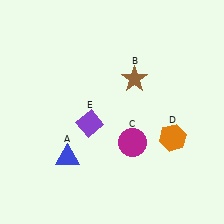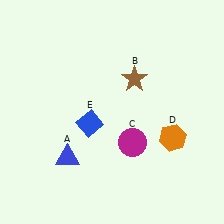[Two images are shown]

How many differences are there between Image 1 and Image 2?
There is 1 difference between the two images.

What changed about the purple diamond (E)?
In Image 1, E is purple. In Image 2, it changed to blue.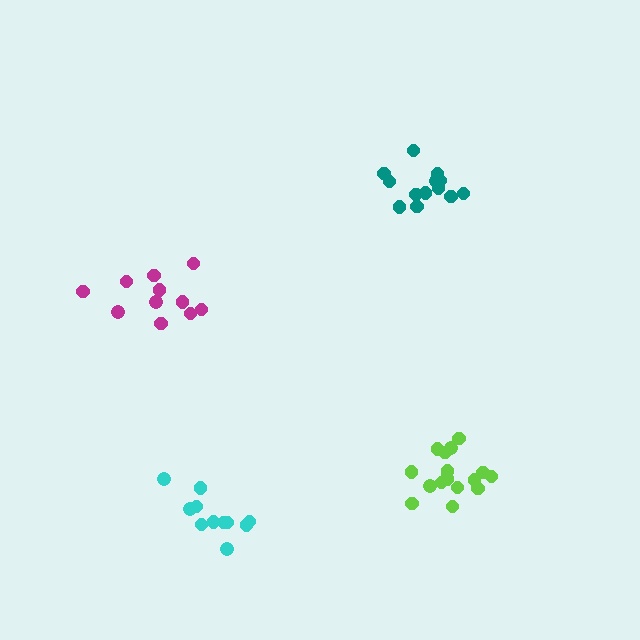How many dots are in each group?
Group 1: 13 dots, Group 2: 11 dots, Group 3: 17 dots, Group 4: 11 dots (52 total).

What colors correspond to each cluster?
The clusters are colored: teal, cyan, lime, magenta.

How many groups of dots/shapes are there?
There are 4 groups.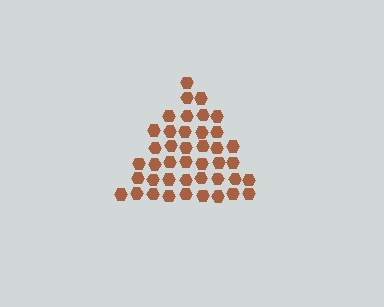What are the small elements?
The small elements are hexagons.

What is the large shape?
The large shape is a triangle.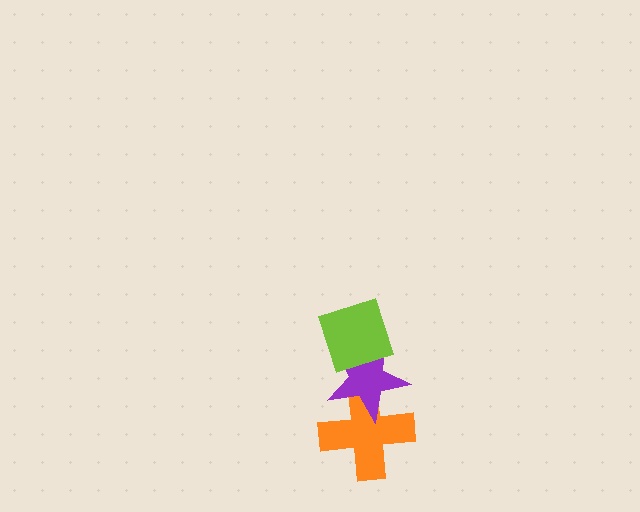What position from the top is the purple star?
The purple star is 2nd from the top.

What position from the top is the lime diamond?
The lime diamond is 1st from the top.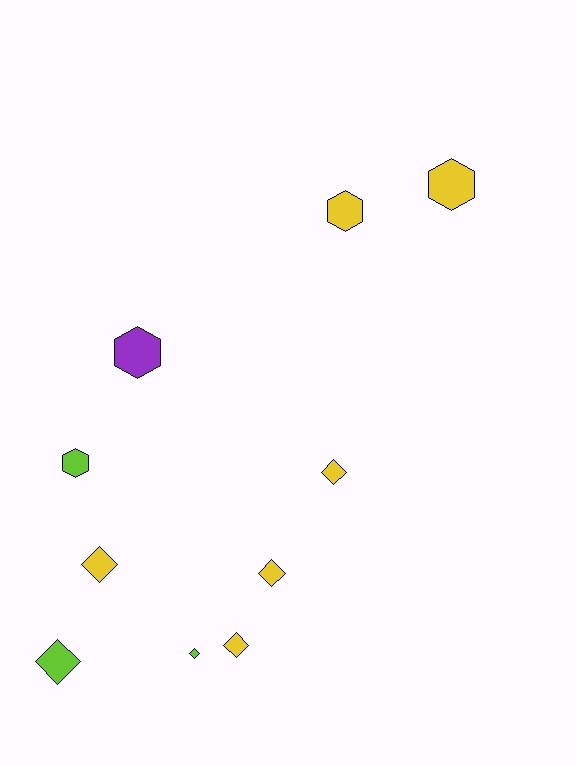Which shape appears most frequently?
Diamond, with 6 objects.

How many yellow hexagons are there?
There are 2 yellow hexagons.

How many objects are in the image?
There are 10 objects.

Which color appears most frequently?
Yellow, with 6 objects.